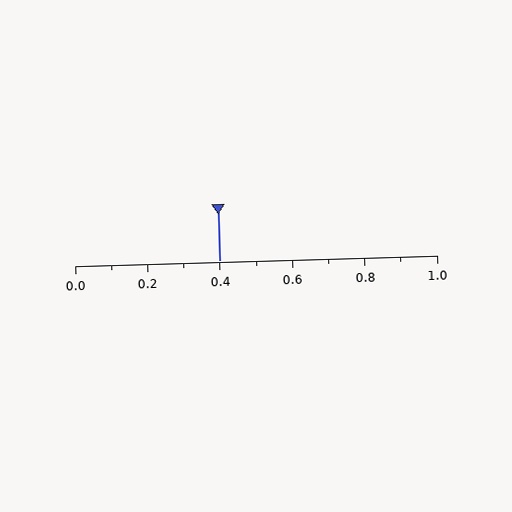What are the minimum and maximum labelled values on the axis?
The axis runs from 0.0 to 1.0.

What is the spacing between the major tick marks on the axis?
The major ticks are spaced 0.2 apart.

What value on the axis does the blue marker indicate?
The marker indicates approximately 0.4.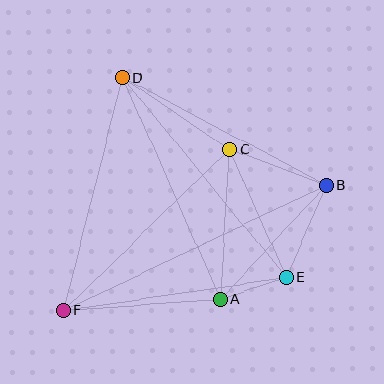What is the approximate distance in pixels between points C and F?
The distance between C and F is approximately 232 pixels.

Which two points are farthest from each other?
Points B and F are farthest from each other.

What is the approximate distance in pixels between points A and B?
The distance between A and B is approximately 156 pixels.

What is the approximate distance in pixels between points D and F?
The distance between D and F is approximately 241 pixels.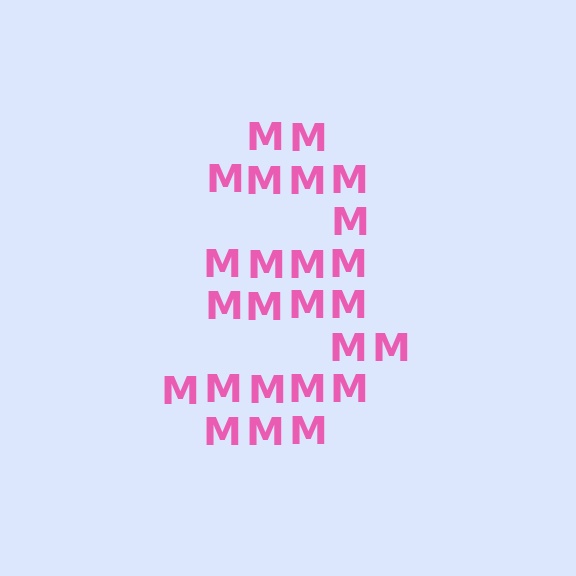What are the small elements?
The small elements are letter M's.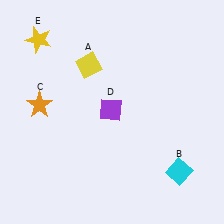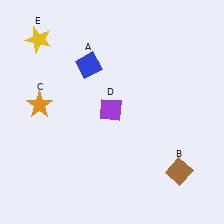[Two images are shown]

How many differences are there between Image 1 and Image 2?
There are 2 differences between the two images.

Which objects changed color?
A changed from yellow to blue. B changed from cyan to brown.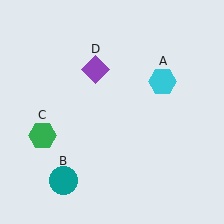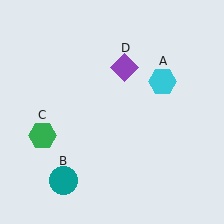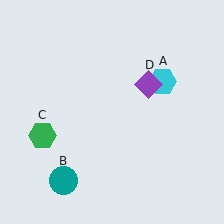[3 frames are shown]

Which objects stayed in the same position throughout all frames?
Cyan hexagon (object A) and teal circle (object B) and green hexagon (object C) remained stationary.